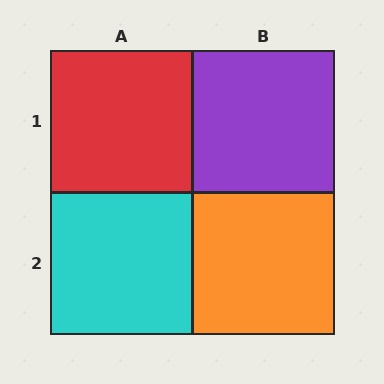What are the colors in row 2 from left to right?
Cyan, orange.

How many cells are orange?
1 cell is orange.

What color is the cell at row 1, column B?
Purple.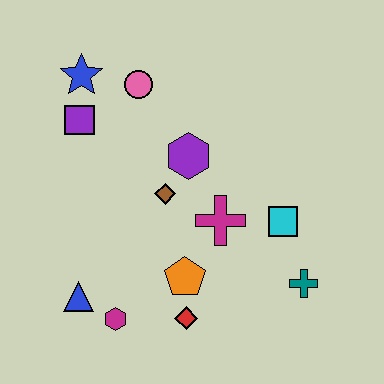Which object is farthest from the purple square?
The teal cross is farthest from the purple square.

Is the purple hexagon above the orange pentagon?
Yes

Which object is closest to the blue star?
The purple square is closest to the blue star.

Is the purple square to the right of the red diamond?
No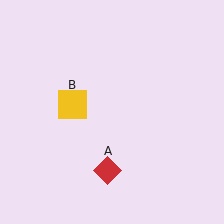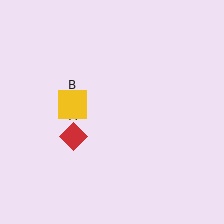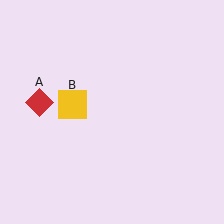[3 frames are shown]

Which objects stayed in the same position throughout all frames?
Yellow square (object B) remained stationary.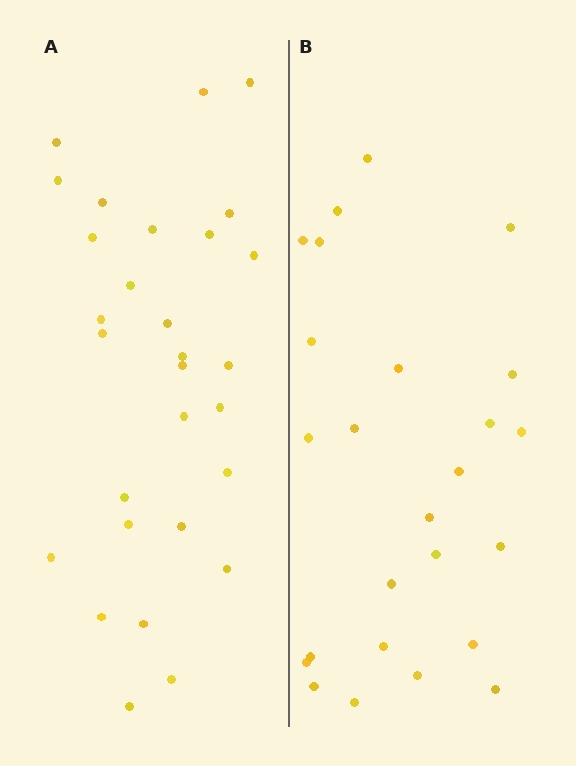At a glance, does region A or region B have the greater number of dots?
Region A (the left region) has more dots.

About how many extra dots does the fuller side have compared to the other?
Region A has about 4 more dots than region B.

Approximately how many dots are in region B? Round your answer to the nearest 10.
About 20 dots. (The exact count is 25, which rounds to 20.)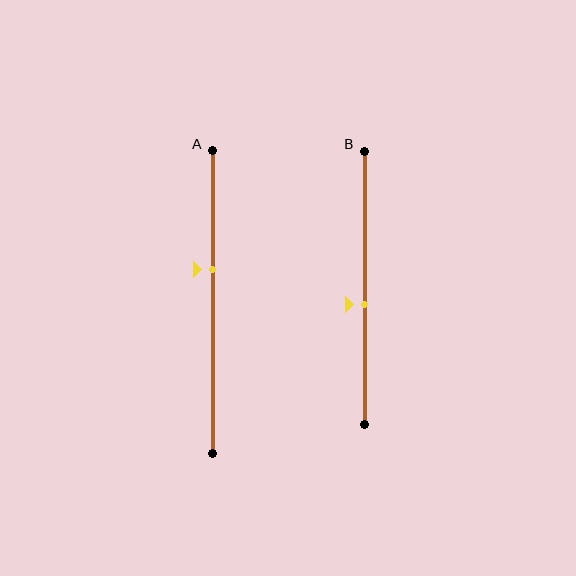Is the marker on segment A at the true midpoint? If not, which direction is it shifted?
No, the marker on segment A is shifted upward by about 11% of the segment length.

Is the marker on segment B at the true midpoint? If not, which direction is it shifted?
No, the marker on segment B is shifted downward by about 6% of the segment length.